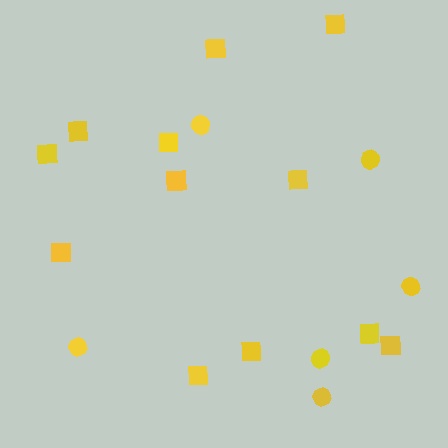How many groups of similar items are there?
There are 2 groups: one group of squares (12) and one group of circles (6).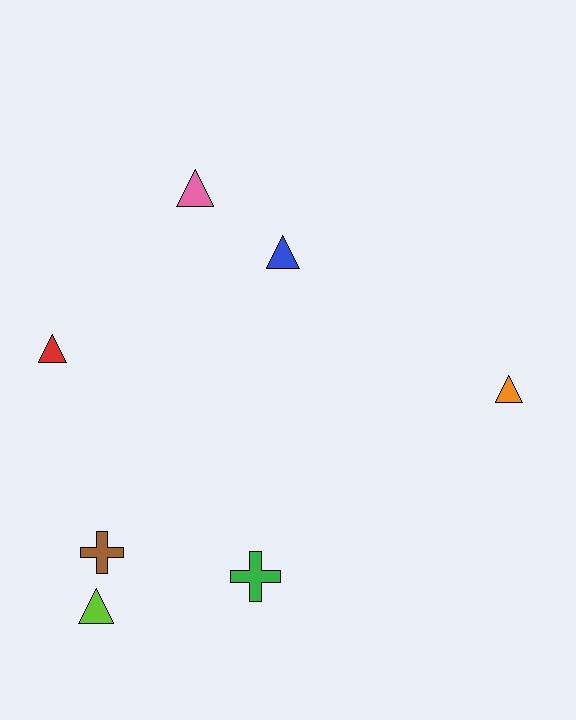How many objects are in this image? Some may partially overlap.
There are 7 objects.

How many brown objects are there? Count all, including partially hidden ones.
There is 1 brown object.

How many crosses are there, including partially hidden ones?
There are 2 crosses.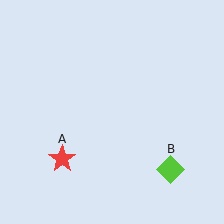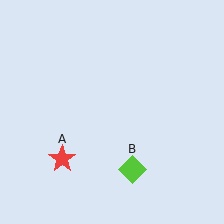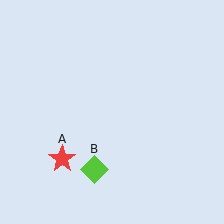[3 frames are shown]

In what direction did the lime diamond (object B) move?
The lime diamond (object B) moved left.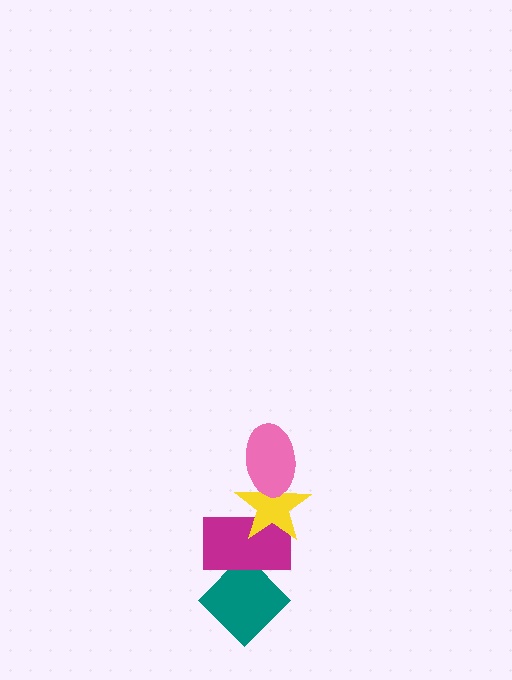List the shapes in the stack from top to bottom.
From top to bottom: the pink ellipse, the yellow star, the magenta rectangle, the teal diamond.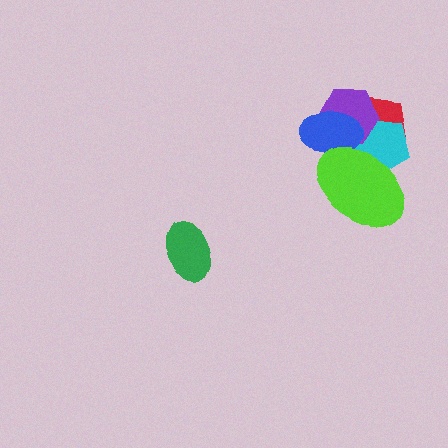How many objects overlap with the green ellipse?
0 objects overlap with the green ellipse.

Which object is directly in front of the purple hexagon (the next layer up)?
The blue ellipse is directly in front of the purple hexagon.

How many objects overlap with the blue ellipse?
4 objects overlap with the blue ellipse.